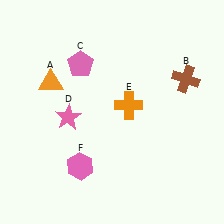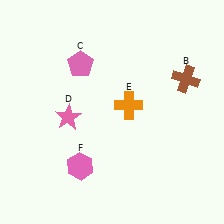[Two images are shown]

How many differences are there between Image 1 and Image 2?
There is 1 difference between the two images.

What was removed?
The orange triangle (A) was removed in Image 2.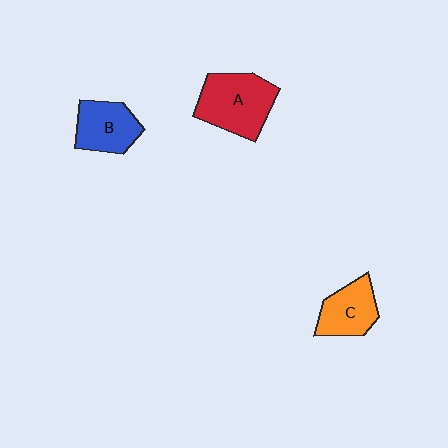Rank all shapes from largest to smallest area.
From largest to smallest: A (red), B (blue), C (orange).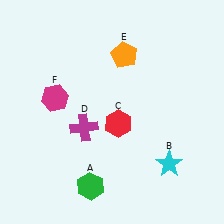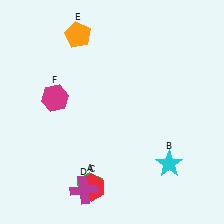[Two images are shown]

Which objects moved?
The objects that moved are: the red hexagon (C), the magenta cross (D), the orange pentagon (E).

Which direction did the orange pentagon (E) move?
The orange pentagon (E) moved left.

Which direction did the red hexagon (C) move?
The red hexagon (C) moved down.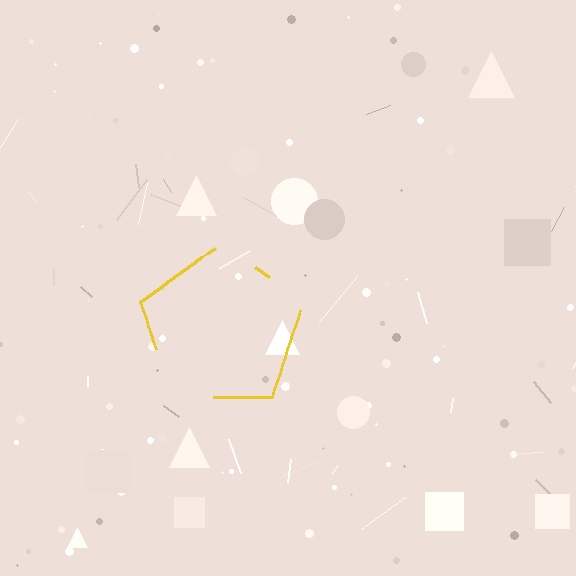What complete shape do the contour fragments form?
The contour fragments form a pentagon.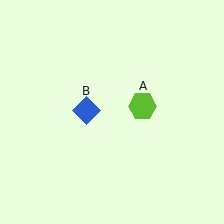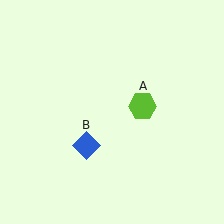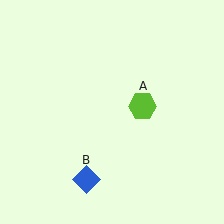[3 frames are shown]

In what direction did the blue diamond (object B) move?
The blue diamond (object B) moved down.